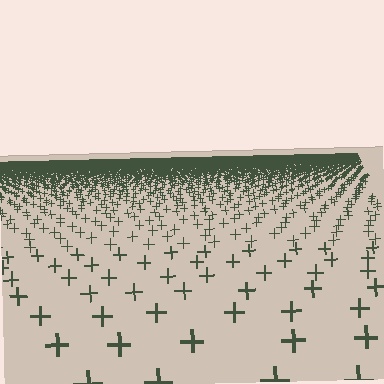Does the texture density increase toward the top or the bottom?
Density increases toward the top.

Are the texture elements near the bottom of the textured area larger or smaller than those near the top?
Larger. Near the bottom, elements are closer to the viewer and appear at a bigger on-screen size.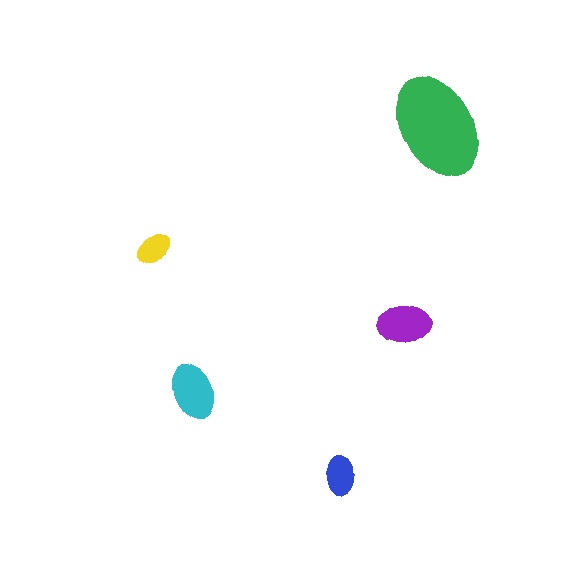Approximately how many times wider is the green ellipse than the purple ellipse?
About 2 times wider.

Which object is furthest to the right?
The green ellipse is rightmost.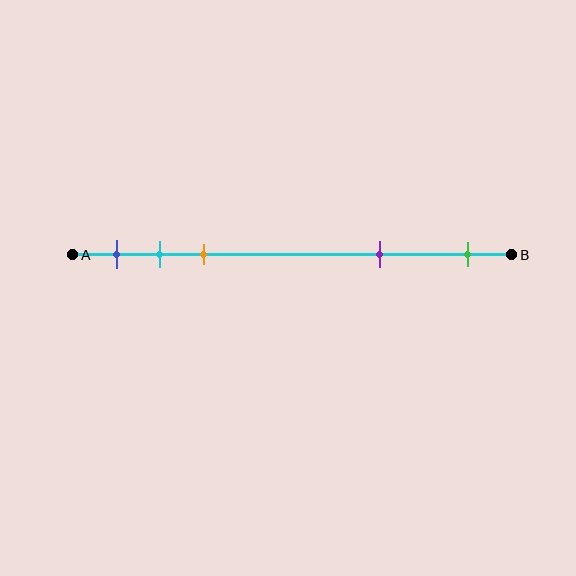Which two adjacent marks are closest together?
The cyan and orange marks are the closest adjacent pair.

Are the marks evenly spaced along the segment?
No, the marks are not evenly spaced.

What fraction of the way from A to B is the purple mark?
The purple mark is approximately 70% (0.7) of the way from A to B.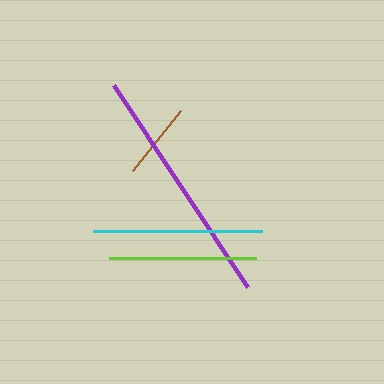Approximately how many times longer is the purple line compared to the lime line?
The purple line is approximately 1.6 times the length of the lime line.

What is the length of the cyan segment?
The cyan segment is approximately 170 pixels long.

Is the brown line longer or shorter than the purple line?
The purple line is longer than the brown line.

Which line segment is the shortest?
The brown line is the shortest at approximately 77 pixels.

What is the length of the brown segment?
The brown segment is approximately 77 pixels long.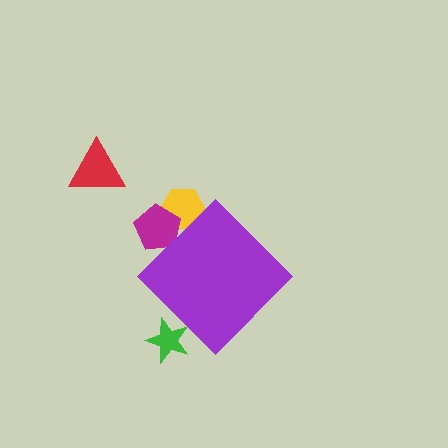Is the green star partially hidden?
Yes, the green star is partially hidden behind the purple diamond.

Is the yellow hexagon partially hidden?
Yes, the yellow hexagon is partially hidden behind the purple diamond.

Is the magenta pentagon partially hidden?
Yes, the magenta pentagon is partially hidden behind the purple diamond.